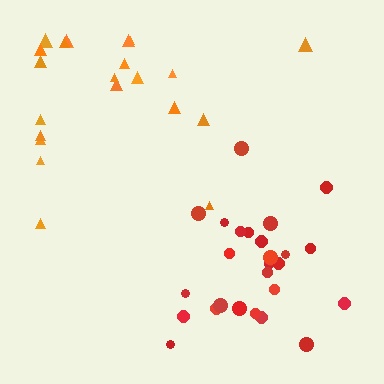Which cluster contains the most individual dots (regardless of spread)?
Red (28).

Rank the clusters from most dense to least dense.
red, orange.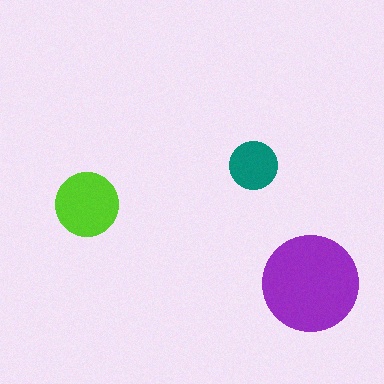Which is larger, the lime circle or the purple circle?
The purple one.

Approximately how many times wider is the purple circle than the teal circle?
About 2 times wider.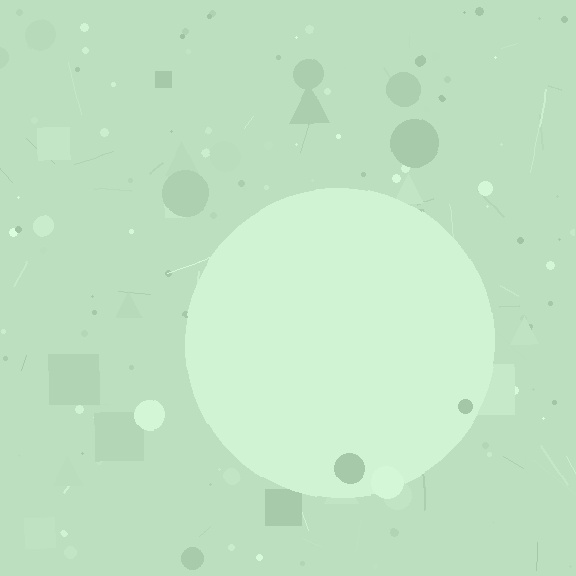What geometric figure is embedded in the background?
A circle is embedded in the background.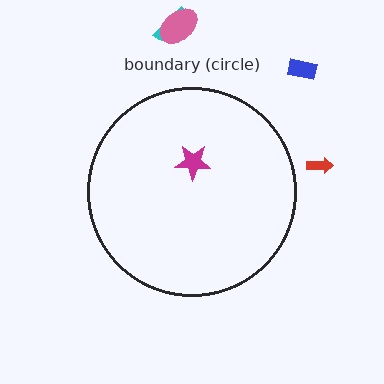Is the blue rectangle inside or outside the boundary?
Outside.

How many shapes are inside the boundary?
1 inside, 4 outside.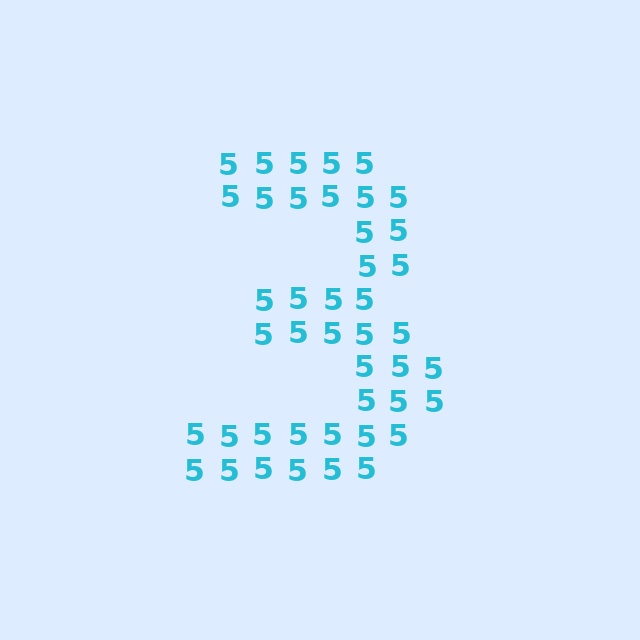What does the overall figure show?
The overall figure shows the digit 3.